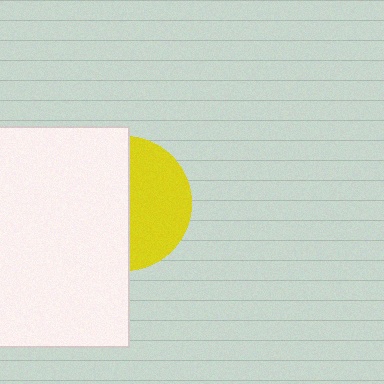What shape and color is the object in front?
The object in front is a white rectangle.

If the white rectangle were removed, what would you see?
You would see the complete yellow circle.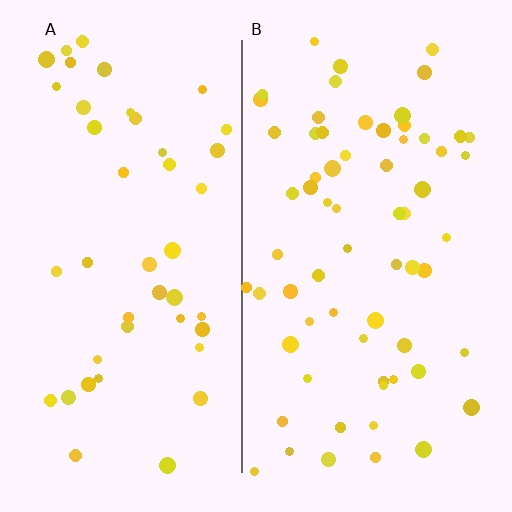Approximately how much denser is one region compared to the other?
Approximately 1.5× — region B over region A.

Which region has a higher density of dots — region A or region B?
B (the right).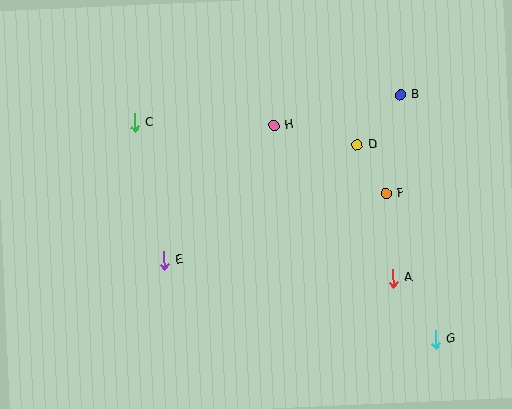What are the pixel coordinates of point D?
Point D is at (357, 145).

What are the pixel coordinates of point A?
Point A is at (393, 278).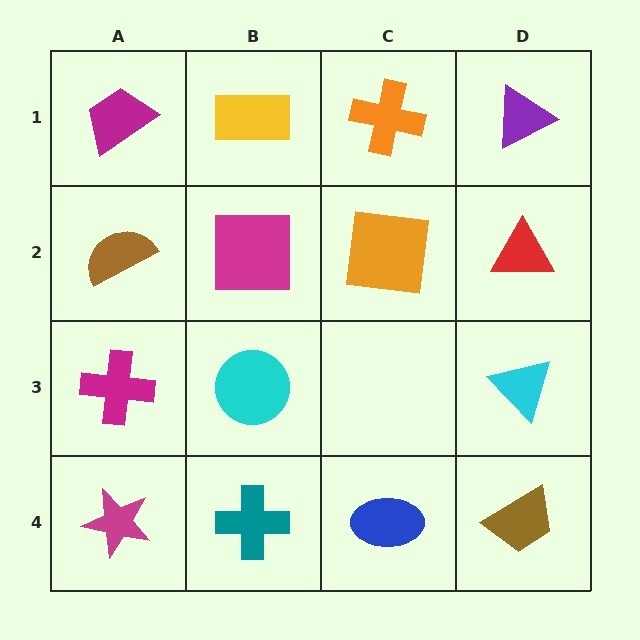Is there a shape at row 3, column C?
No, that cell is empty.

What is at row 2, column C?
An orange square.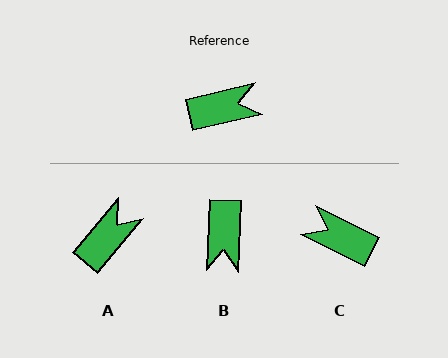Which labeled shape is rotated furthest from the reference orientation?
C, about 141 degrees away.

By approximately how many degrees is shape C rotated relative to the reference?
Approximately 141 degrees counter-clockwise.